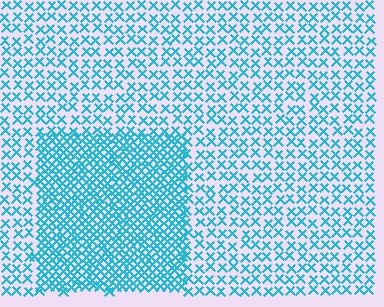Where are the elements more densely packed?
The elements are more densely packed inside the rectangle boundary.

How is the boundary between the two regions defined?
The boundary is defined by a change in element density (approximately 2.3x ratio). All elements are the same color, size, and shape.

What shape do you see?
I see a rectangle.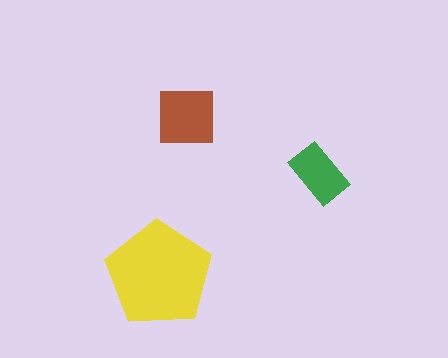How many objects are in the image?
There are 3 objects in the image.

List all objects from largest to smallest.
The yellow pentagon, the brown square, the green rectangle.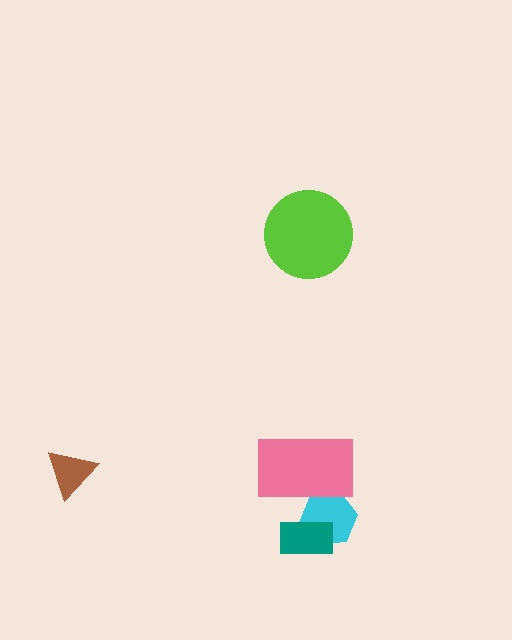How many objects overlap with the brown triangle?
0 objects overlap with the brown triangle.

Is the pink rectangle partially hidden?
No, no other shape covers it.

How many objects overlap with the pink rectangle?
1 object overlaps with the pink rectangle.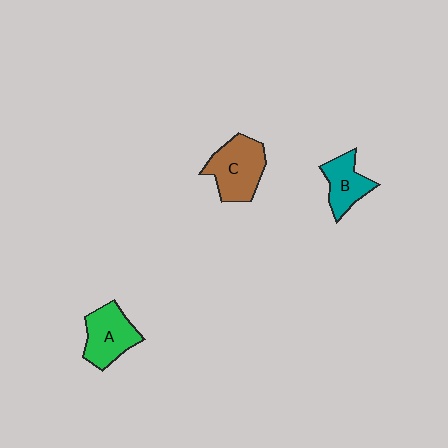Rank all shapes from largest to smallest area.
From largest to smallest: C (brown), A (green), B (teal).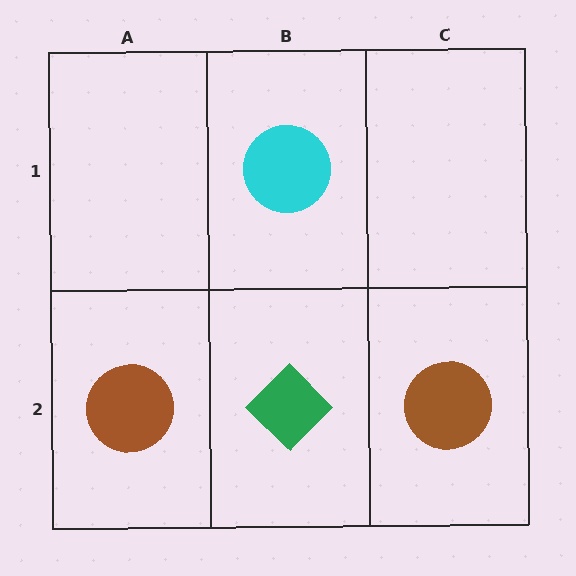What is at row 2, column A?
A brown circle.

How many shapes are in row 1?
1 shape.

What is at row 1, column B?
A cyan circle.